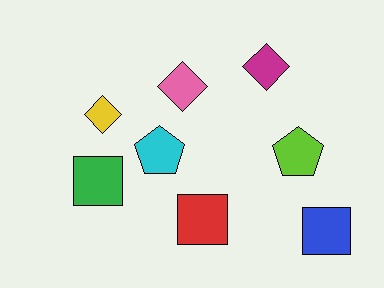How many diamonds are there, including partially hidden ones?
There are 3 diamonds.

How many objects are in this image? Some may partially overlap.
There are 8 objects.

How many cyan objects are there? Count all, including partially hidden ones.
There is 1 cyan object.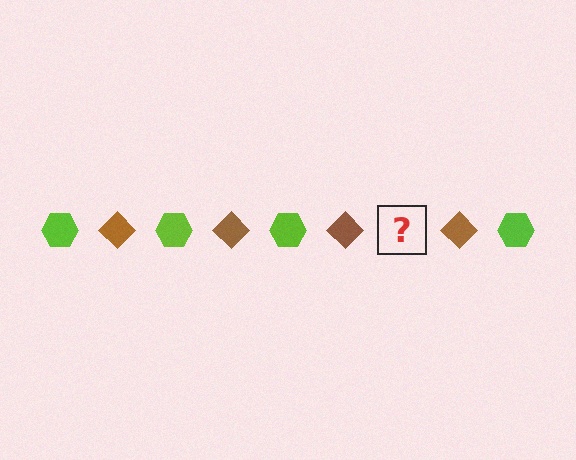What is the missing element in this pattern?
The missing element is a lime hexagon.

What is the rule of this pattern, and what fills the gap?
The rule is that the pattern alternates between lime hexagon and brown diamond. The gap should be filled with a lime hexagon.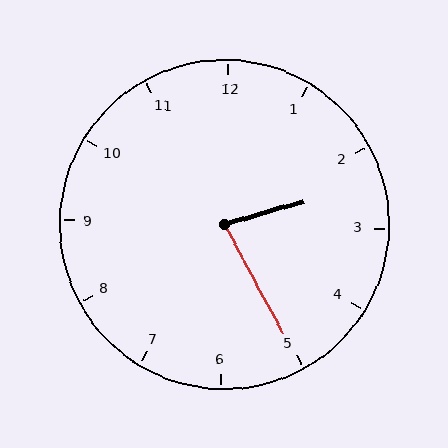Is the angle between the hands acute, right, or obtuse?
It is acute.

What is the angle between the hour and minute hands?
Approximately 78 degrees.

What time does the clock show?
2:25.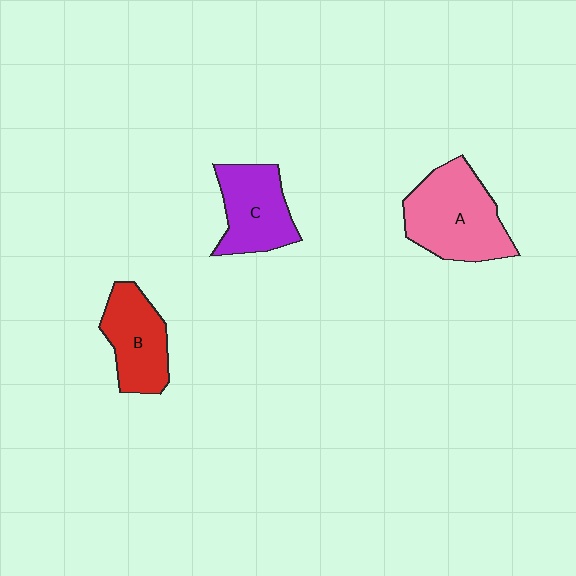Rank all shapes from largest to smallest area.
From largest to smallest: A (pink), C (purple), B (red).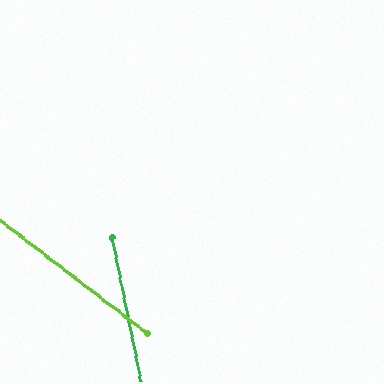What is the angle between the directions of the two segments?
Approximately 41 degrees.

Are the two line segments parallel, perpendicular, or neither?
Neither parallel nor perpendicular — they differ by about 41°.